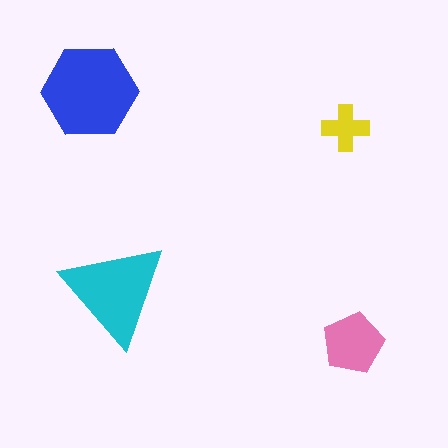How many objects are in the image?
There are 4 objects in the image.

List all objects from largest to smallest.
The blue hexagon, the cyan triangle, the pink pentagon, the yellow cross.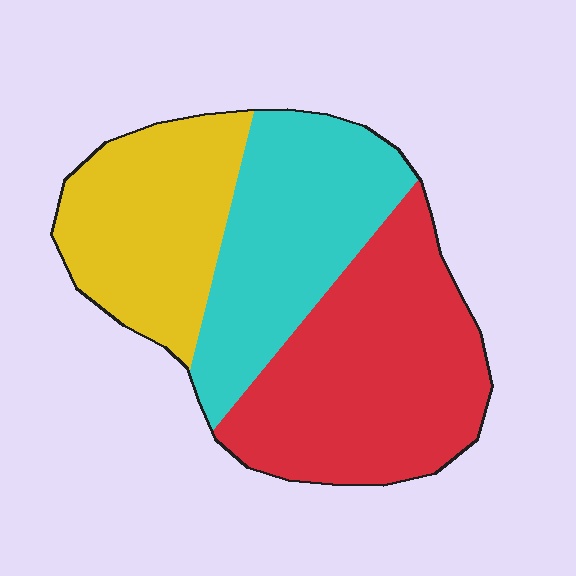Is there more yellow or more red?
Red.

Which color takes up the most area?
Red, at roughly 40%.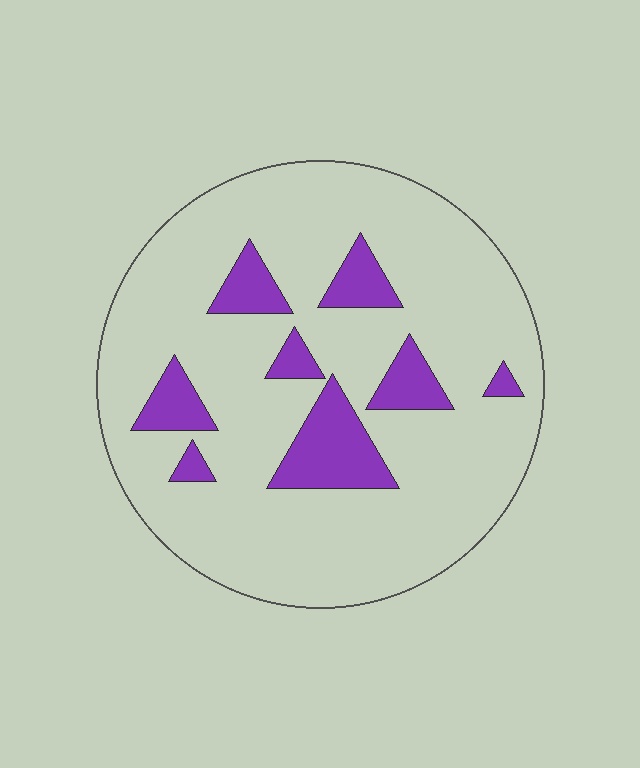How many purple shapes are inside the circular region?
8.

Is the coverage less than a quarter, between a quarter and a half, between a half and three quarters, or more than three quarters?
Less than a quarter.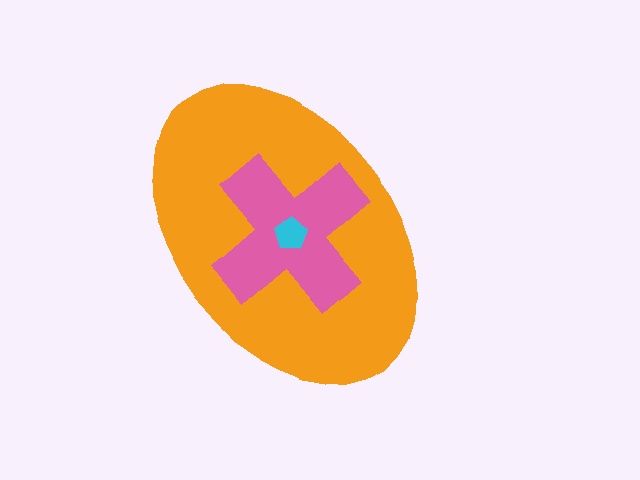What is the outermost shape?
The orange ellipse.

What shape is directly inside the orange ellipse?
The pink cross.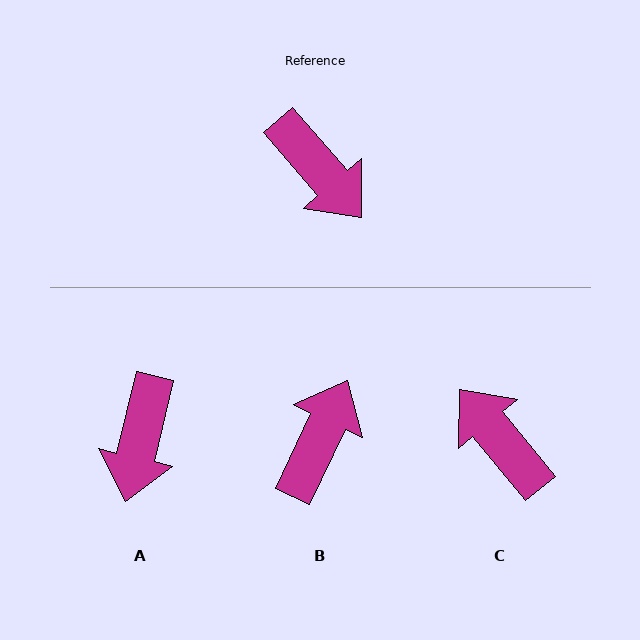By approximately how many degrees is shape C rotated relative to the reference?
Approximately 179 degrees counter-clockwise.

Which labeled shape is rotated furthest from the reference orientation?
C, about 179 degrees away.